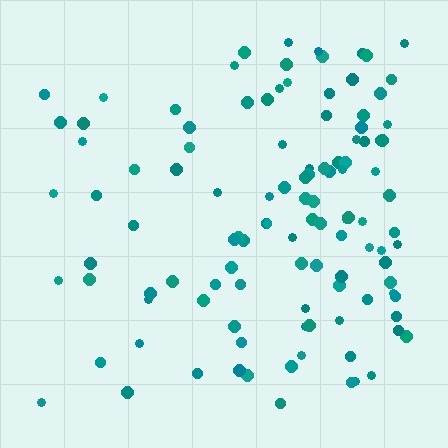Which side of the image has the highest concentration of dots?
The right.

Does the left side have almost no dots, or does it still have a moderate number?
Still a moderate number, just noticeably fewer than the right.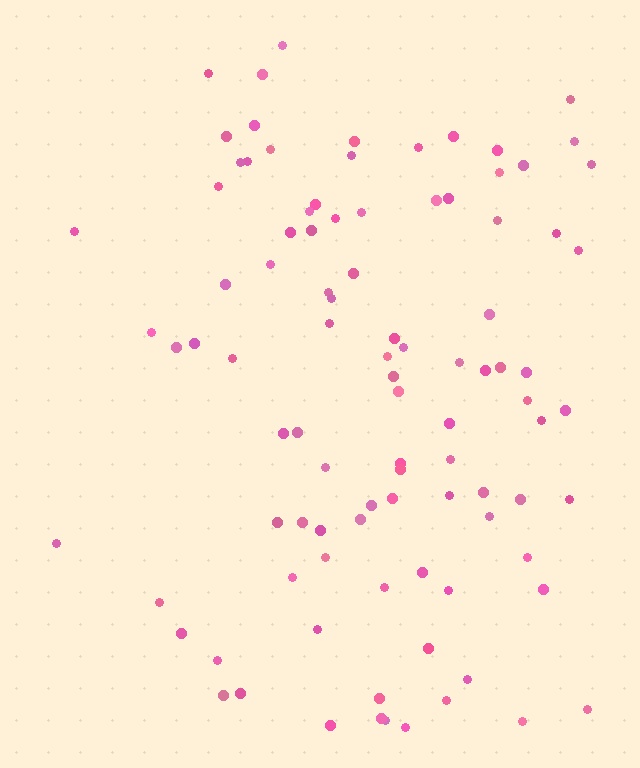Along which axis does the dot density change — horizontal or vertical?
Horizontal.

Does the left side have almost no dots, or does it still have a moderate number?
Still a moderate number, just noticeably fewer than the right.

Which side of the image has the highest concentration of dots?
The right.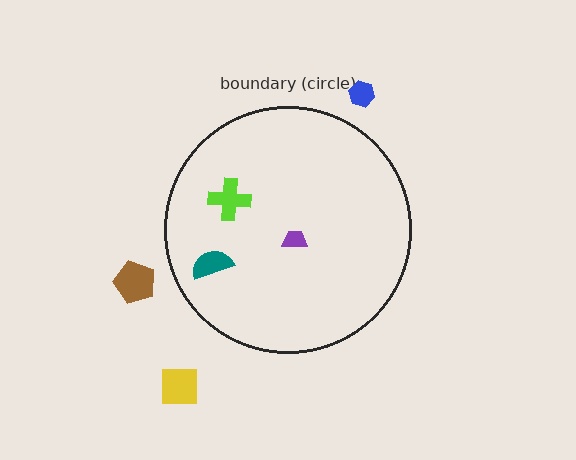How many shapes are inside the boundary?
3 inside, 3 outside.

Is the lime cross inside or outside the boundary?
Inside.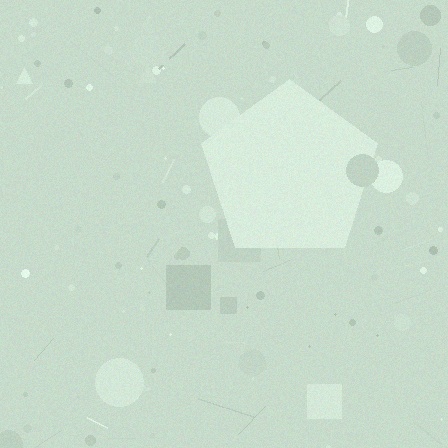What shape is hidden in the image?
A pentagon is hidden in the image.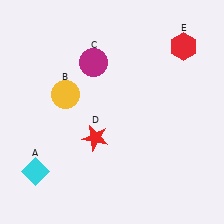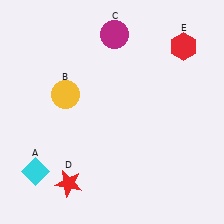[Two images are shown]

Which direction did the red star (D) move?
The red star (D) moved down.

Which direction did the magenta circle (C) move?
The magenta circle (C) moved up.